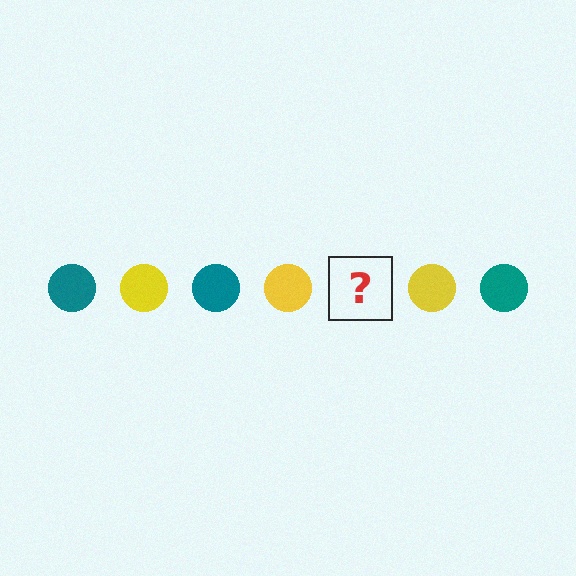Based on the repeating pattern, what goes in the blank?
The blank should be a teal circle.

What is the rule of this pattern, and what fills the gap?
The rule is that the pattern cycles through teal, yellow circles. The gap should be filled with a teal circle.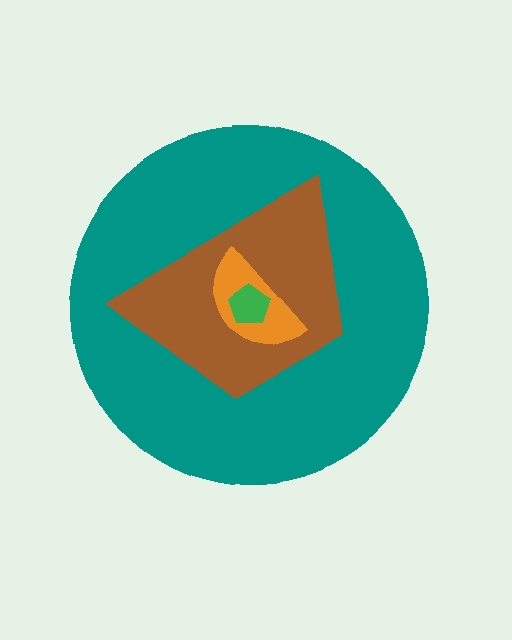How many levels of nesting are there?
4.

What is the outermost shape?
The teal circle.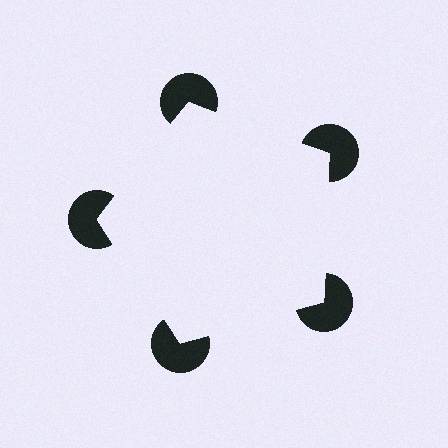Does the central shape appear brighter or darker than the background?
It typically appears slightly brighter than the background, even though no actual brightness change is drawn.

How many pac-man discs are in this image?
There are 5 — one at each vertex of the illusory pentagon.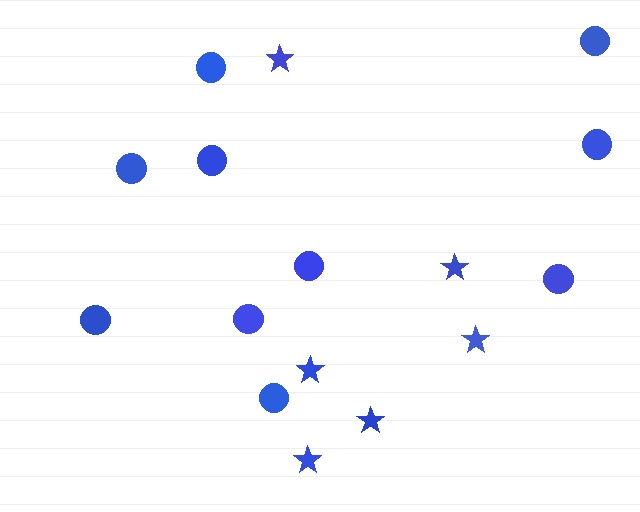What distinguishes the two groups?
There are 2 groups: one group of stars (6) and one group of circles (10).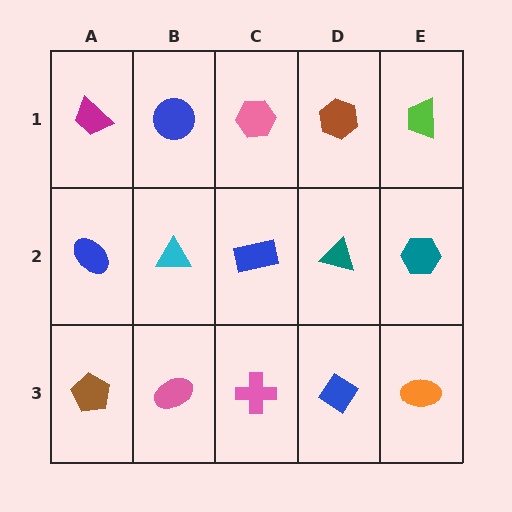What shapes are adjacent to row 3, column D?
A teal triangle (row 2, column D), a pink cross (row 3, column C), an orange ellipse (row 3, column E).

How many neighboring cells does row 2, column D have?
4.